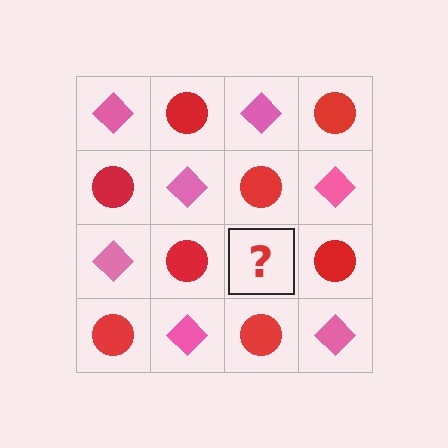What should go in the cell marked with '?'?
The missing cell should contain a pink diamond.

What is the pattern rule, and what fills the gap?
The rule is that it alternates pink diamond and red circle in a checkerboard pattern. The gap should be filled with a pink diamond.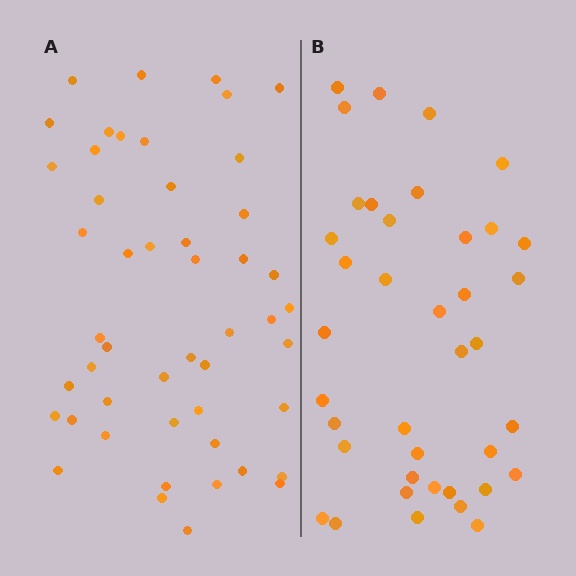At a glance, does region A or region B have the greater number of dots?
Region A (the left region) has more dots.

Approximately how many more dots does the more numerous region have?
Region A has roughly 10 or so more dots than region B.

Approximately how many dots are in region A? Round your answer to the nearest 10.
About 50 dots. (The exact count is 49, which rounds to 50.)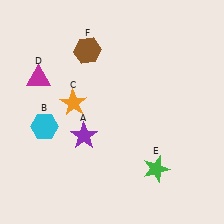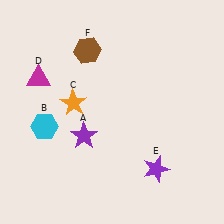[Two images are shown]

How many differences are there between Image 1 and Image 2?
There is 1 difference between the two images.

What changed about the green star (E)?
In Image 1, E is green. In Image 2, it changed to purple.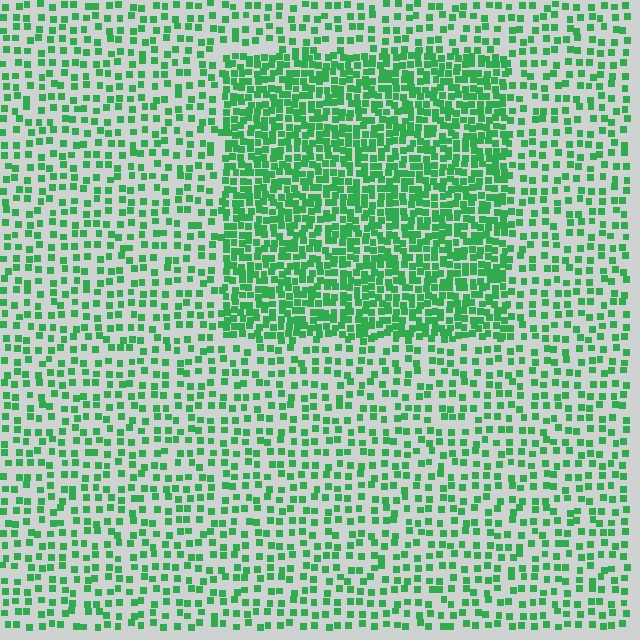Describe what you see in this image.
The image contains small green elements arranged at two different densities. A rectangle-shaped region is visible where the elements are more densely packed than the surrounding area.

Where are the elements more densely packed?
The elements are more densely packed inside the rectangle boundary.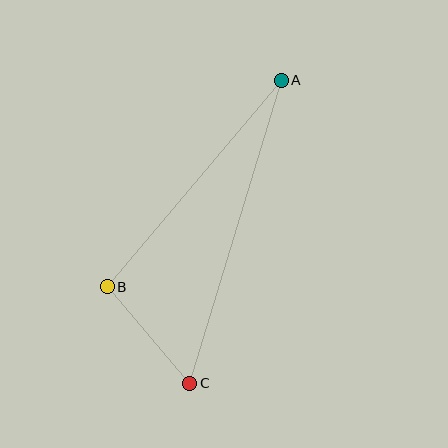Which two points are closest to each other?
Points B and C are closest to each other.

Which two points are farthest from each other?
Points A and C are farthest from each other.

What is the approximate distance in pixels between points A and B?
The distance between A and B is approximately 270 pixels.